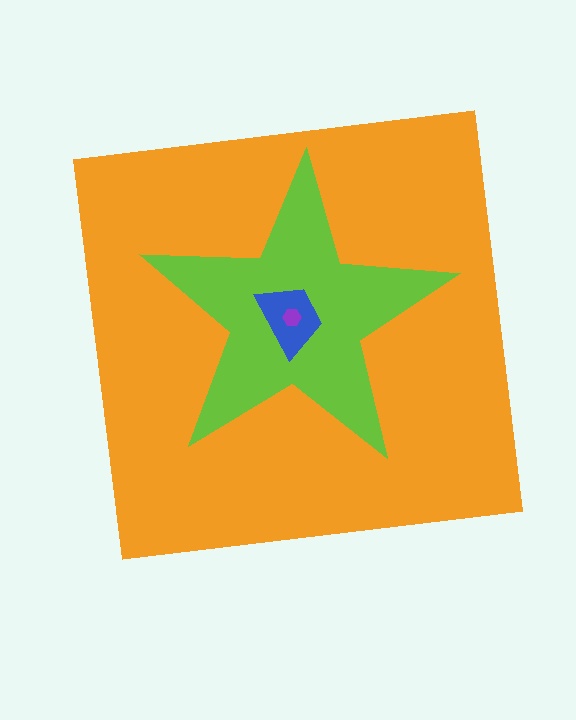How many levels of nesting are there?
4.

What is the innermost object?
The purple hexagon.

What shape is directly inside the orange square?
The lime star.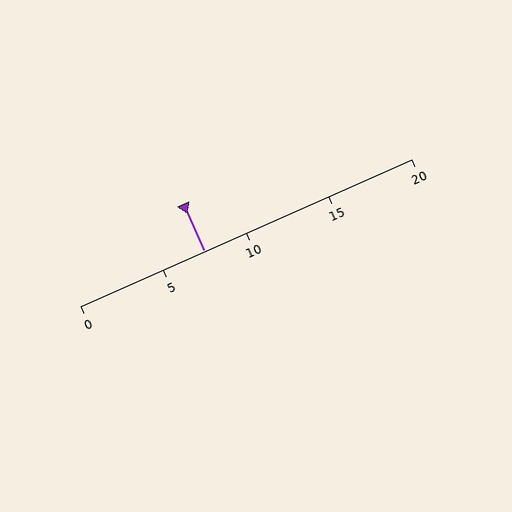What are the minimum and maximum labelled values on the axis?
The axis runs from 0 to 20.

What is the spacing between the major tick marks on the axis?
The major ticks are spaced 5 apart.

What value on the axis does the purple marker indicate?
The marker indicates approximately 7.5.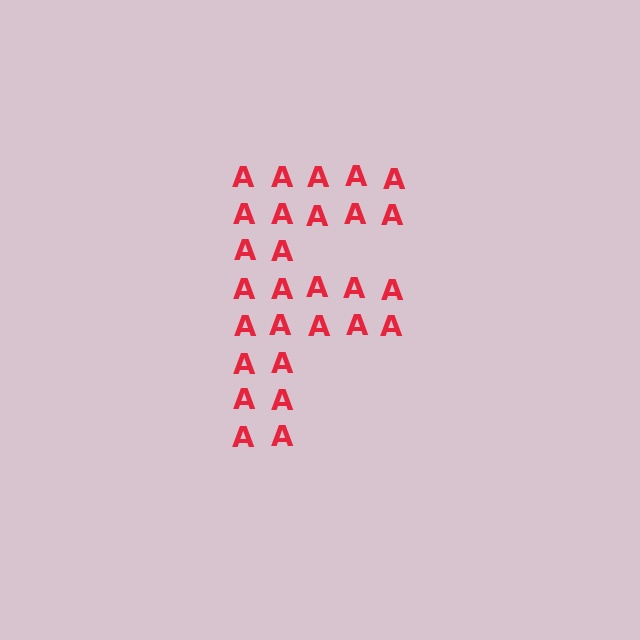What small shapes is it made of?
It is made of small letter A's.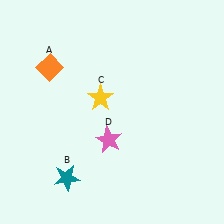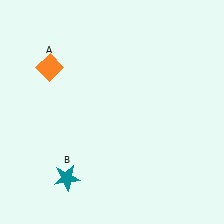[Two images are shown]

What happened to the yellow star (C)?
The yellow star (C) was removed in Image 2. It was in the top-left area of Image 1.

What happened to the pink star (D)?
The pink star (D) was removed in Image 2. It was in the bottom-left area of Image 1.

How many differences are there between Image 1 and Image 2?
There are 2 differences between the two images.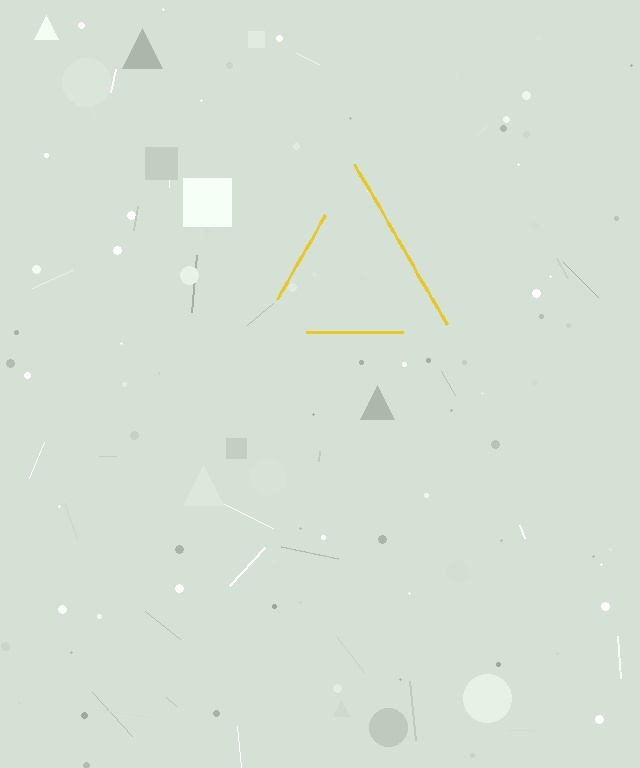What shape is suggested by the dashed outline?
The dashed outline suggests a triangle.